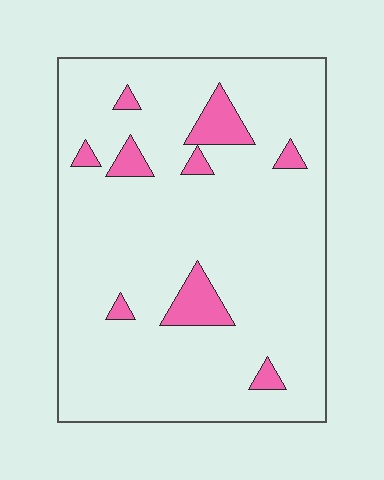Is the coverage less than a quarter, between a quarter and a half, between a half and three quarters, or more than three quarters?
Less than a quarter.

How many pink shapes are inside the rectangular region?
9.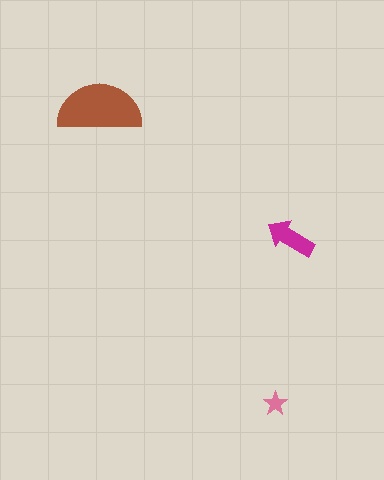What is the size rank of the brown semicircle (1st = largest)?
1st.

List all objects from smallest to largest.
The pink star, the magenta arrow, the brown semicircle.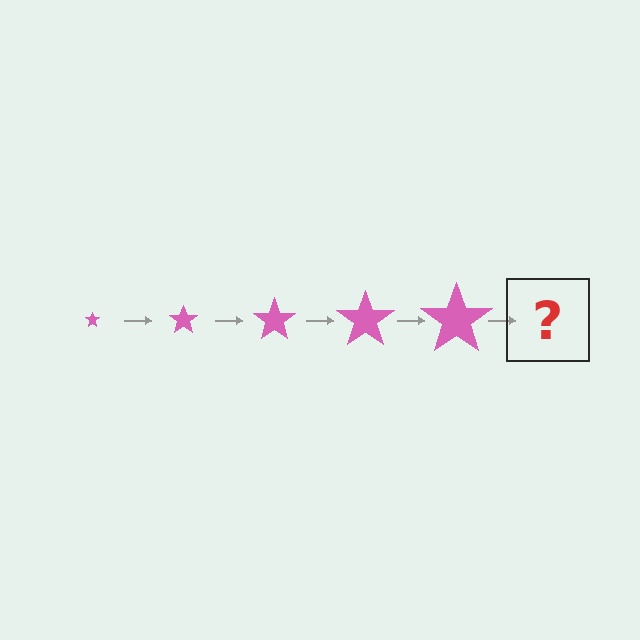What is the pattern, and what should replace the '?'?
The pattern is that the star gets progressively larger each step. The '?' should be a pink star, larger than the previous one.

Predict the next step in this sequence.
The next step is a pink star, larger than the previous one.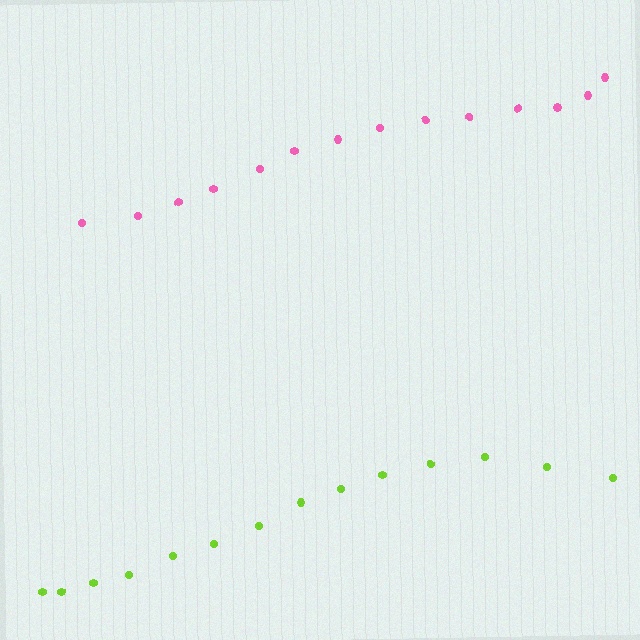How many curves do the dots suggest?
There are 2 distinct paths.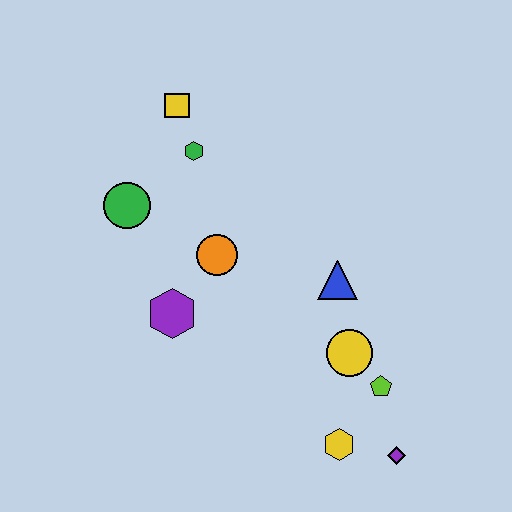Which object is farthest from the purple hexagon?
The purple diamond is farthest from the purple hexagon.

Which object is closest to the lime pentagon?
The yellow circle is closest to the lime pentagon.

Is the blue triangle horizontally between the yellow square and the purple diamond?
Yes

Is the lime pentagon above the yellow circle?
No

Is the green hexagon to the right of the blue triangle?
No